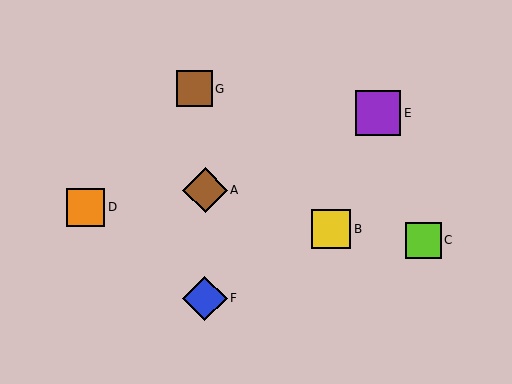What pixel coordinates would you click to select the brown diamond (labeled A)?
Click at (205, 190) to select the brown diamond A.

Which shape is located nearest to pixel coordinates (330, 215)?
The yellow square (labeled B) at (331, 229) is nearest to that location.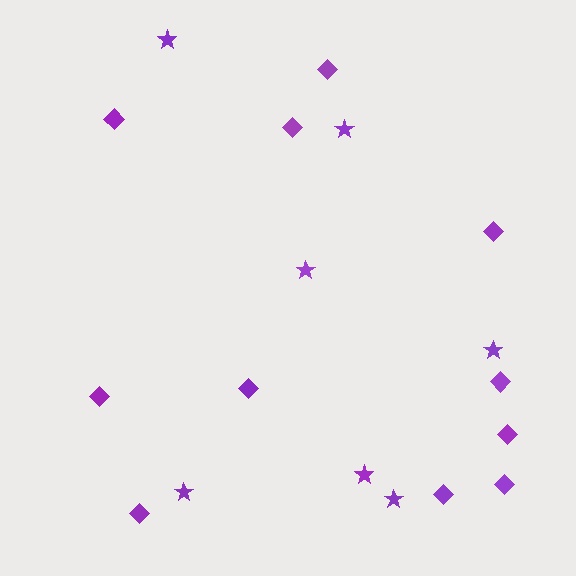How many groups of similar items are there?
There are 2 groups: one group of diamonds (11) and one group of stars (7).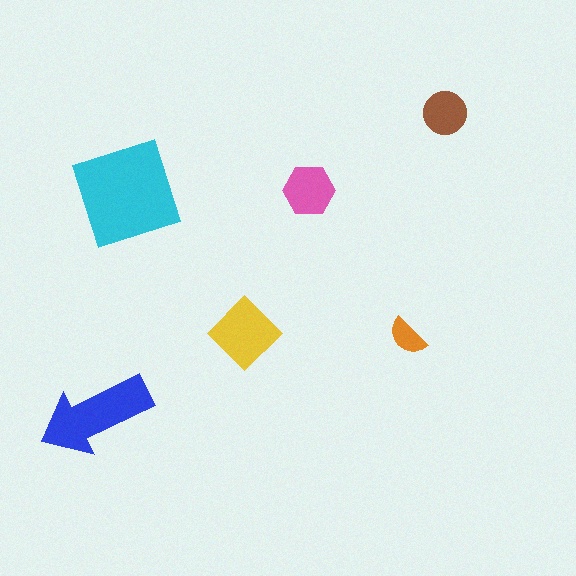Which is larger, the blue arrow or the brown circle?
The blue arrow.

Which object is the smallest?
The orange semicircle.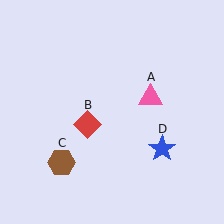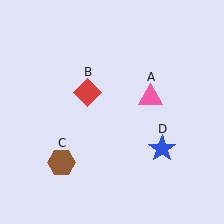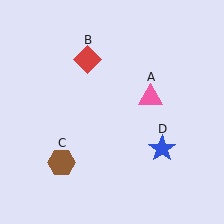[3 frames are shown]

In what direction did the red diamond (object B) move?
The red diamond (object B) moved up.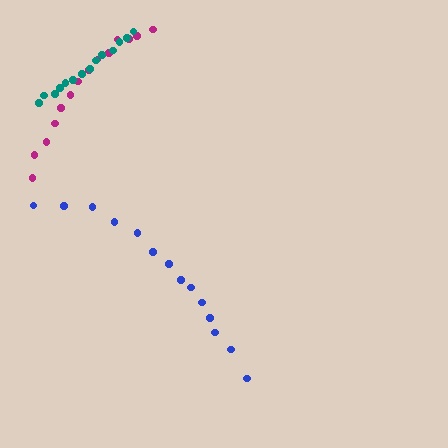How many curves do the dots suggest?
There are 3 distinct paths.